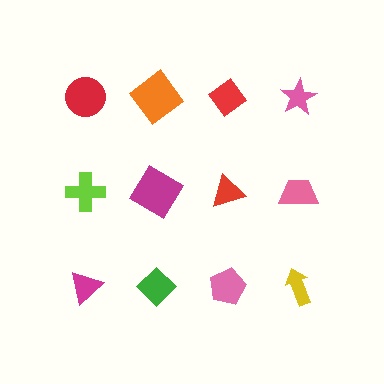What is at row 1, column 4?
A pink star.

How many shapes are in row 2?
4 shapes.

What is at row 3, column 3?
A pink pentagon.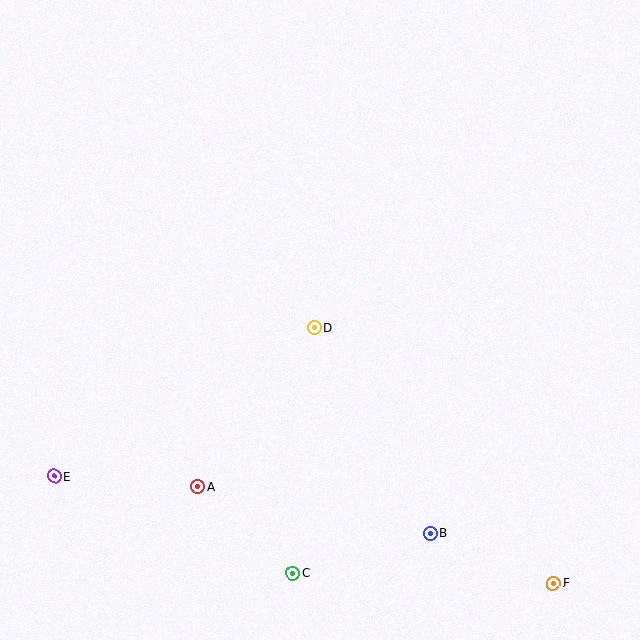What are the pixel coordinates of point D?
Point D is at (314, 328).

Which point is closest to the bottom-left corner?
Point E is closest to the bottom-left corner.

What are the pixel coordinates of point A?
Point A is at (198, 487).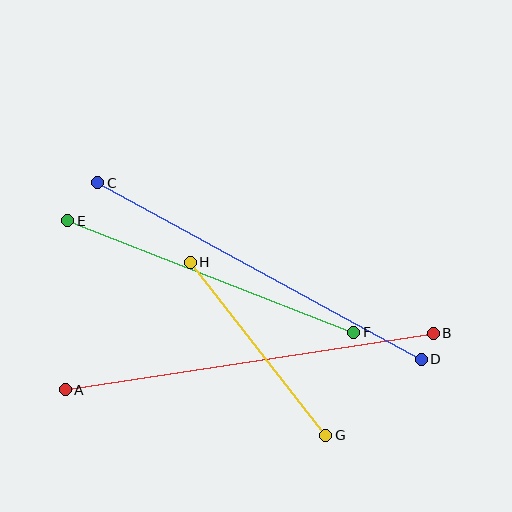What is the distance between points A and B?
The distance is approximately 372 pixels.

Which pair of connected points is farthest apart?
Points A and B are farthest apart.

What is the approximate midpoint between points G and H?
The midpoint is at approximately (258, 349) pixels.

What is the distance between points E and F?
The distance is approximately 307 pixels.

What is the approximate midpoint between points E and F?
The midpoint is at approximately (211, 276) pixels.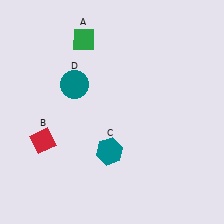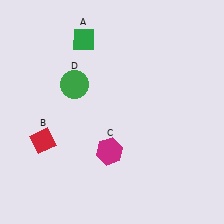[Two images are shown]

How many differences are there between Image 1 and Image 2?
There are 2 differences between the two images.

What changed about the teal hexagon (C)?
In Image 1, C is teal. In Image 2, it changed to magenta.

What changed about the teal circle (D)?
In Image 1, D is teal. In Image 2, it changed to green.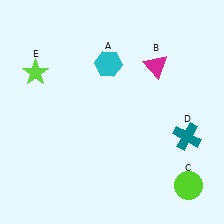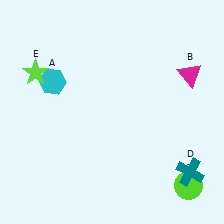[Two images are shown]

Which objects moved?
The objects that moved are: the cyan hexagon (A), the magenta triangle (B), the teal cross (D).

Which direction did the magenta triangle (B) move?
The magenta triangle (B) moved right.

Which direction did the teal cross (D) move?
The teal cross (D) moved down.